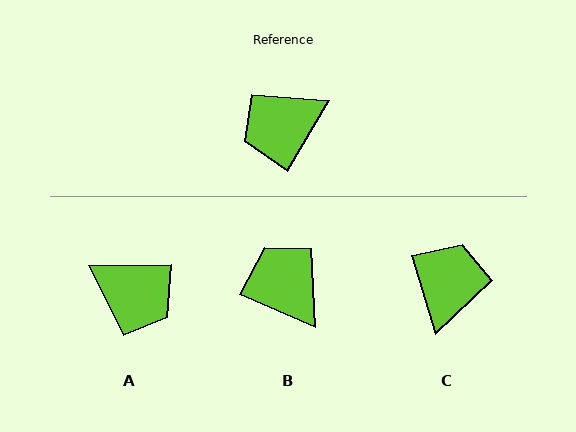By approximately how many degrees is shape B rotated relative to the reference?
Approximately 83 degrees clockwise.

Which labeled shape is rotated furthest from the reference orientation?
C, about 132 degrees away.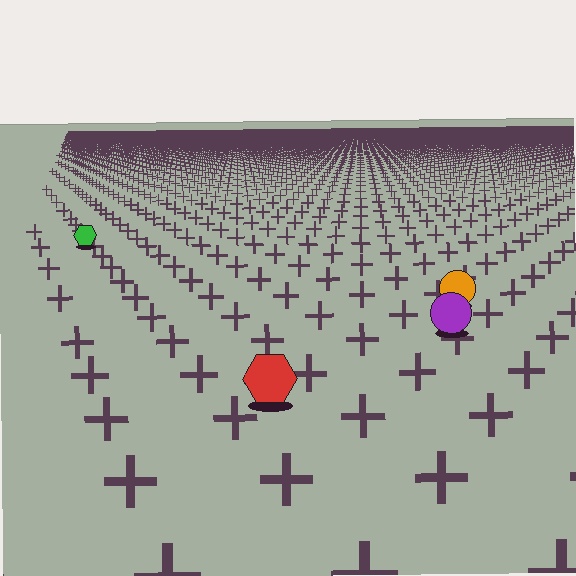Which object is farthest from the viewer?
The green hexagon is farthest from the viewer. It appears smaller and the ground texture around it is denser.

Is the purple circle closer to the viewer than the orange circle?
Yes. The purple circle is closer — you can tell from the texture gradient: the ground texture is coarser near it.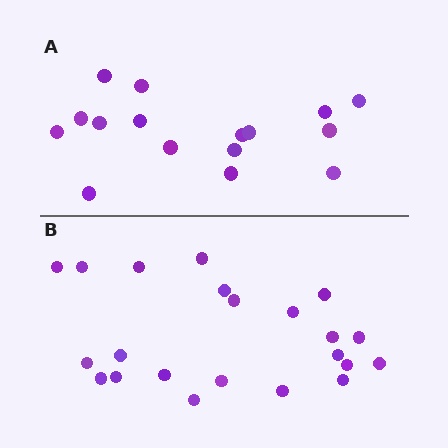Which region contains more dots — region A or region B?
Region B (the bottom region) has more dots.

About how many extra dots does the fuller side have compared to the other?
Region B has about 6 more dots than region A.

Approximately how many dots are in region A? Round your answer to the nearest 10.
About 20 dots. (The exact count is 16, which rounds to 20.)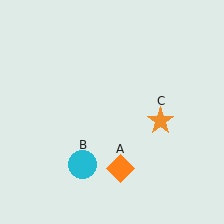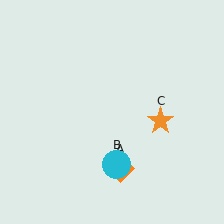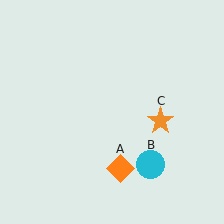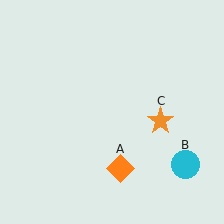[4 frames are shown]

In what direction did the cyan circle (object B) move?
The cyan circle (object B) moved right.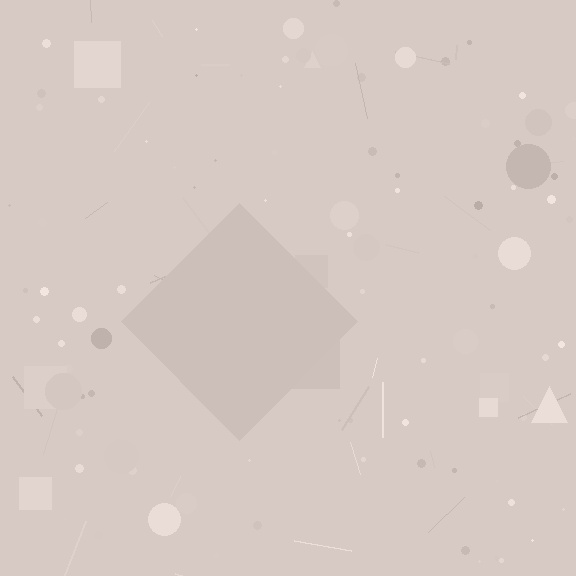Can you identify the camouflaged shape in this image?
The camouflaged shape is a diamond.